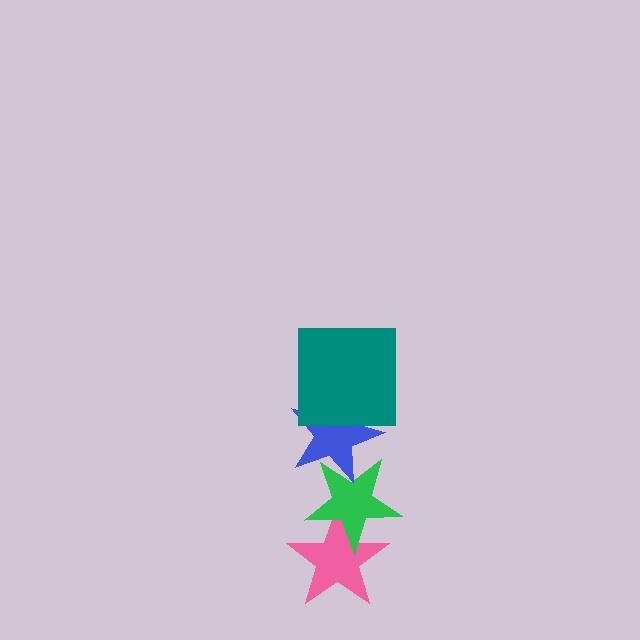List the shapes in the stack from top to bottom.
From top to bottom: the teal square, the blue star, the green star, the pink star.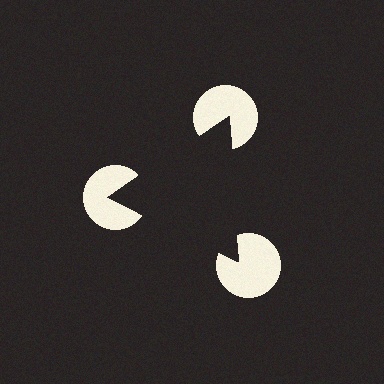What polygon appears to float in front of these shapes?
An illusory triangle — its edges are inferred from the aligned wedge cuts in the pac-man discs, not physically drawn.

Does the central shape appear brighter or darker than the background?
It typically appears slightly darker than the background, even though no actual brightness change is drawn.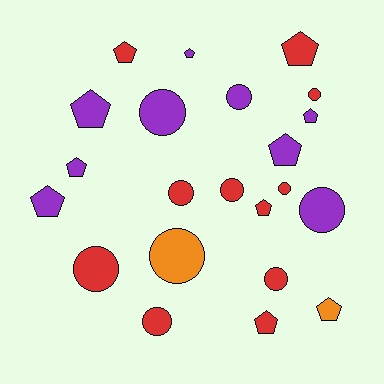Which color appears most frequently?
Red, with 11 objects.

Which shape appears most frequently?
Circle, with 11 objects.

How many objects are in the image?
There are 22 objects.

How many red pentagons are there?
There are 4 red pentagons.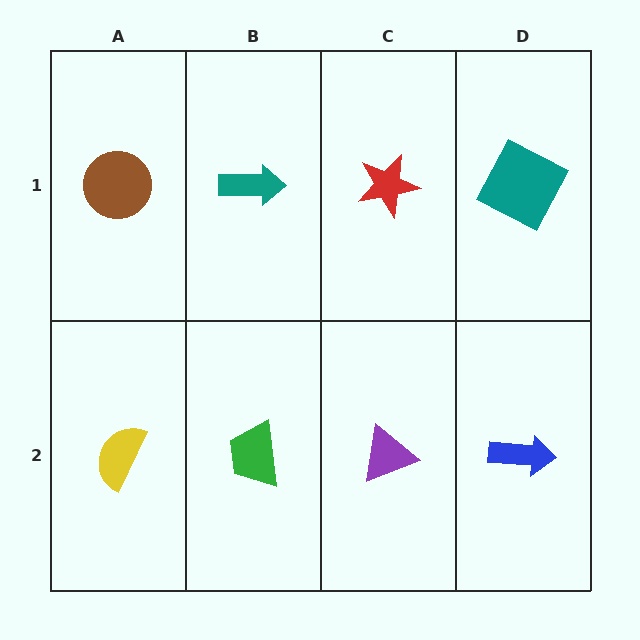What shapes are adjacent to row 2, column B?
A teal arrow (row 1, column B), a yellow semicircle (row 2, column A), a purple triangle (row 2, column C).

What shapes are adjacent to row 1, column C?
A purple triangle (row 2, column C), a teal arrow (row 1, column B), a teal square (row 1, column D).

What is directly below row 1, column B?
A green trapezoid.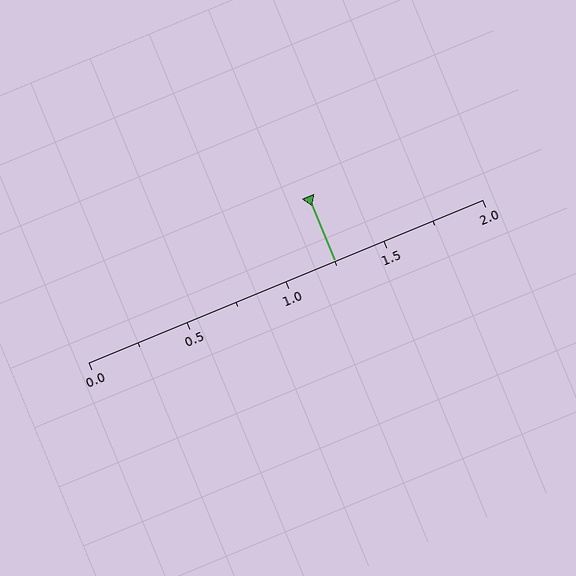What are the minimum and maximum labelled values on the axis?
The axis runs from 0.0 to 2.0.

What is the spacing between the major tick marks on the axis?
The major ticks are spaced 0.5 apart.